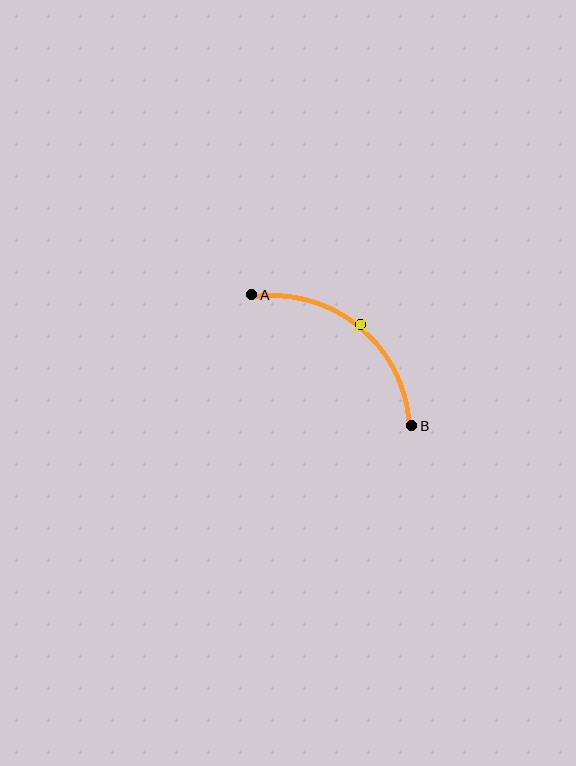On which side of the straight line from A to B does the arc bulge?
The arc bulges above and to the right of the straight line connecting A and B.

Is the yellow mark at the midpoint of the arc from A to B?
Yes. The yellow mark lies on the arc at equal arc-length from both A and B — it is the arc midpoint.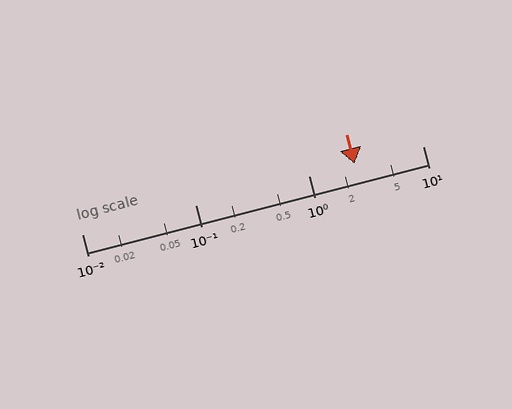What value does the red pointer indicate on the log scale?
The pointer indicates approximately 2.5.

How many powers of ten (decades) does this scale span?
The scale spans 3 decades, from 0.01 to 10.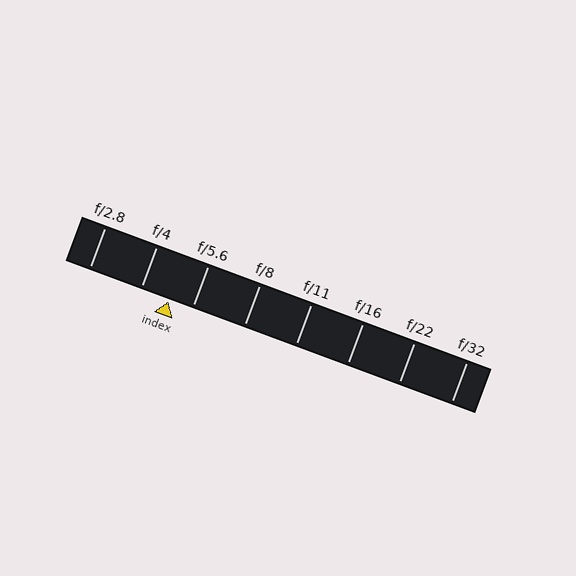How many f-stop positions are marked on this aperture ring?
There are 8 f-stop positions marked.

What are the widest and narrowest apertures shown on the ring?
The widest aperture shown is f/2.8 and the narrowest is f/32.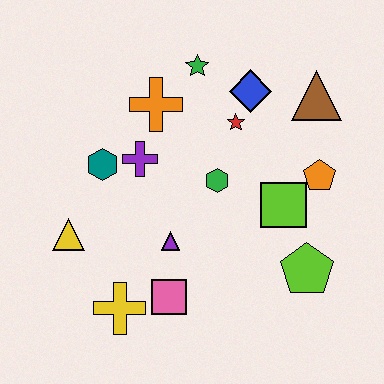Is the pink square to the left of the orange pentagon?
Yes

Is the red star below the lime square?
No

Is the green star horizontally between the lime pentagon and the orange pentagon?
No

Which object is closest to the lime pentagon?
The lime square is closest to the lime pentagon.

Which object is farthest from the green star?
The yellow cross is farthest from the green star.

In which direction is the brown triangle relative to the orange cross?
The brown triangle is to the right of the orange cross.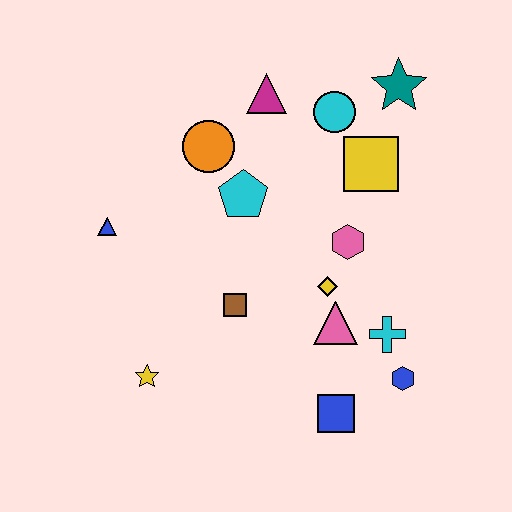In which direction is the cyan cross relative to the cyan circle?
The cyan cross is below the cyan circle.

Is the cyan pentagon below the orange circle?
Yes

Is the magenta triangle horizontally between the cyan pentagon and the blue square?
Yes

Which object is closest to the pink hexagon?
The yellow diamond is closest to the pink hexagon.